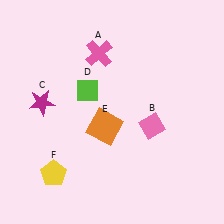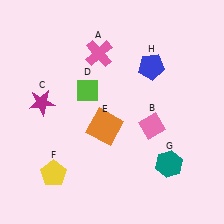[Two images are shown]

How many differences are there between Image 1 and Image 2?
There are 2 differences between the two images.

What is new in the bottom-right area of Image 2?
A teal hexagon (G) was added in the bottom-right area of Image 2.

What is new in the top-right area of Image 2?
A blue pentagon (H) was added in the top-right area of Image 2.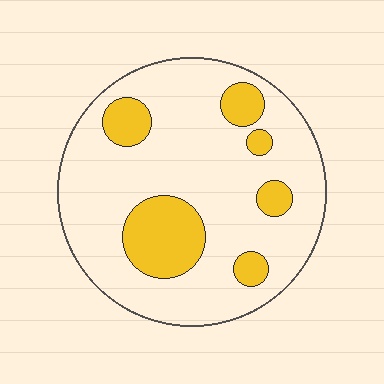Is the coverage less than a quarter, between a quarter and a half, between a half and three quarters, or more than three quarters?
Less than a quarter.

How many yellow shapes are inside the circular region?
6.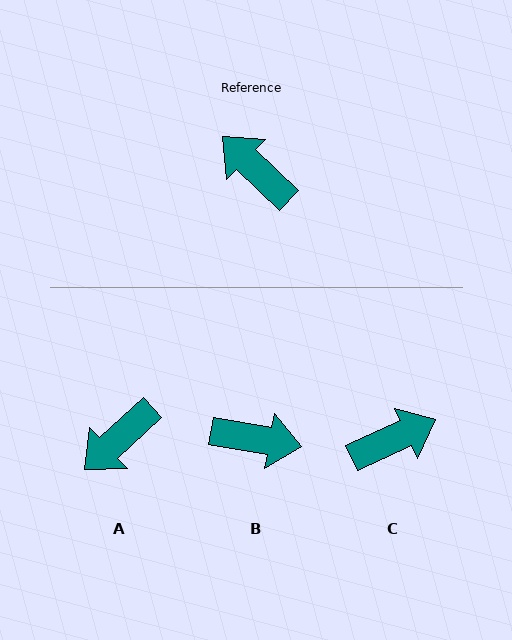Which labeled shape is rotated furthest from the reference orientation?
B, about 146 degrees away.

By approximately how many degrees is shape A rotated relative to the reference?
Approximately 86 degrees counter-clockwise.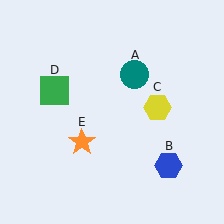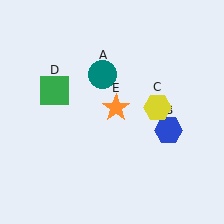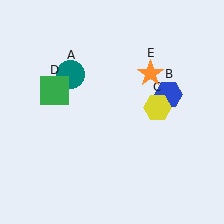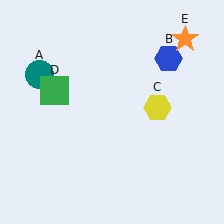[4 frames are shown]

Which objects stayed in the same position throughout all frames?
Yellow hexagon (object C) and green square (object D) remained stationary.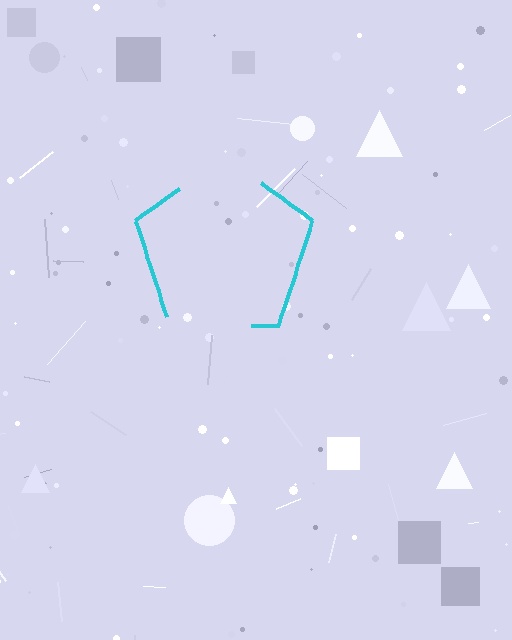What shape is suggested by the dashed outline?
The dashed outline suggests a pentagon.